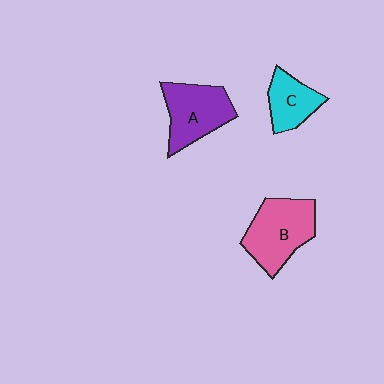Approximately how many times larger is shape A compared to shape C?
Approximately 1.5 times.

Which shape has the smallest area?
Shape C (cyan).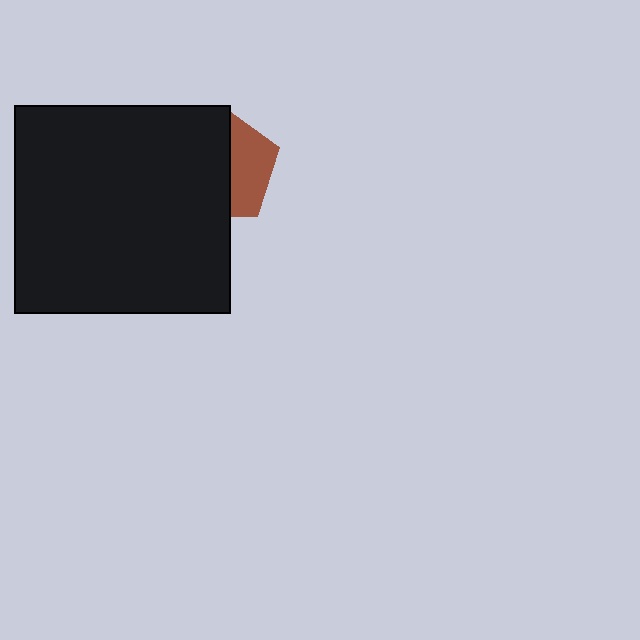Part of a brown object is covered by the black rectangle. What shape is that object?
It is a pentagon.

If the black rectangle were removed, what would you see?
You would see the complete brown pentagon.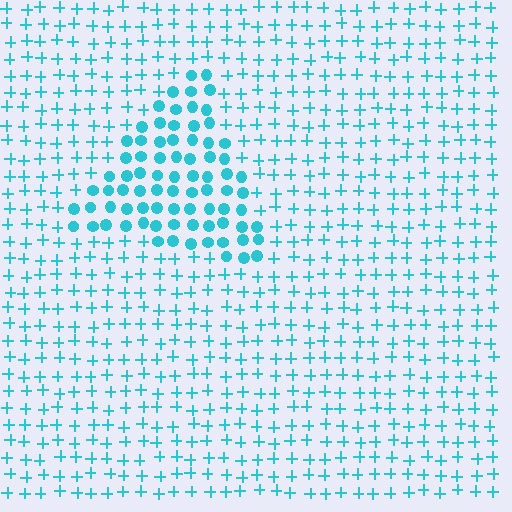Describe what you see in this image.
The image is filled with small cyan elements arranged in a uniform grid. A triangle-shaped region contains circles, while the surrounding area contains plus signs. The boundary is defined purely by the change in element shape.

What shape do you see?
I see a triangle.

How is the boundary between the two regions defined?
The boundary is defined by a change in element shape: circles inside vs. plus signs outside. All elements share the same color and spacing.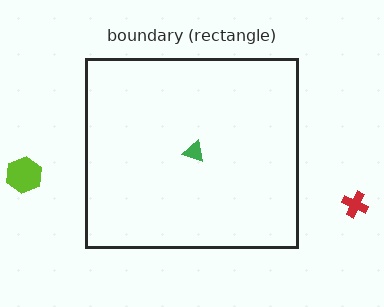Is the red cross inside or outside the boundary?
Outside.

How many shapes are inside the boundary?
1 inside, 2 outside.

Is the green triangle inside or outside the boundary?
Inside.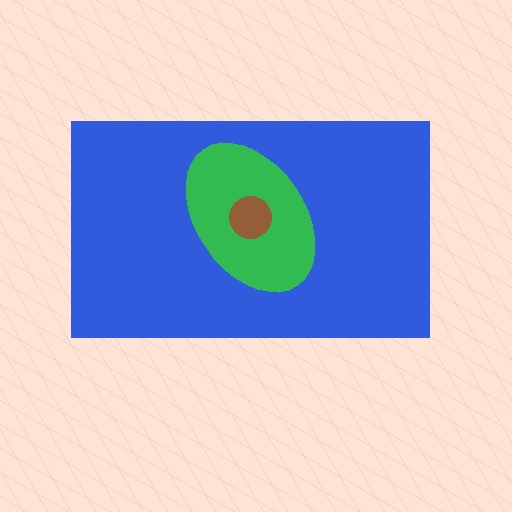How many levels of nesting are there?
3.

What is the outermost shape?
The blue rectangle.